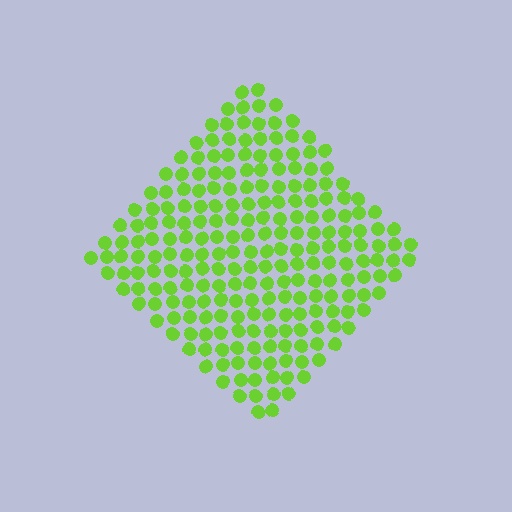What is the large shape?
The large shape is a diamond.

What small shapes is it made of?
It is made of small circles.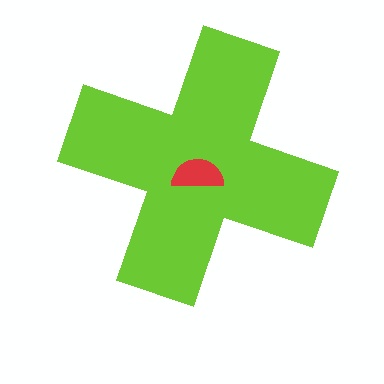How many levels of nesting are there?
2.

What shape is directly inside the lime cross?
The red semicircle.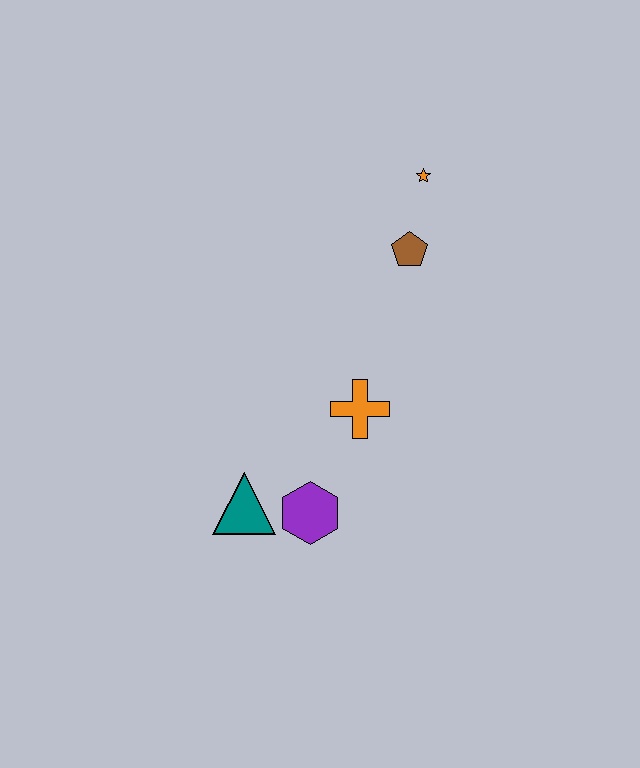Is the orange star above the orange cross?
Yes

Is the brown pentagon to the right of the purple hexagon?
Yes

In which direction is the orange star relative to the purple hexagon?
The orange star is above the purple hexagon.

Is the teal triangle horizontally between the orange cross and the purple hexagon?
No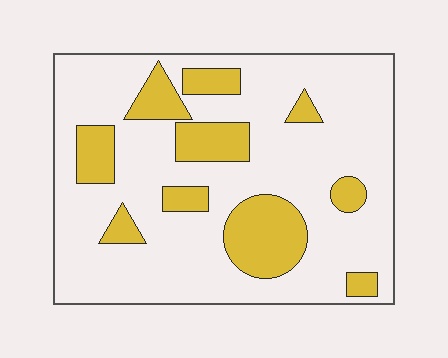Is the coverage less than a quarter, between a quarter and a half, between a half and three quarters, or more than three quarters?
Less than a quarter.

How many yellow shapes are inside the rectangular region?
10.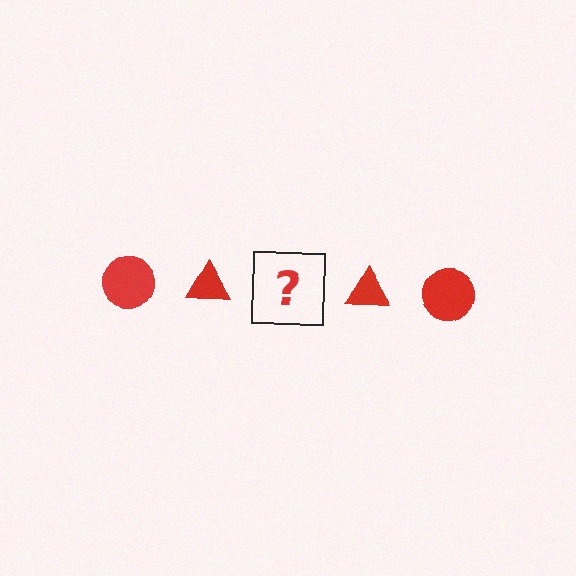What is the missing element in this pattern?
The missing element is a red circle.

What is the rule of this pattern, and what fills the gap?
The rule is that the pattern cycles through circle, triangle shapes in red. The gap should be filled with a red circle.